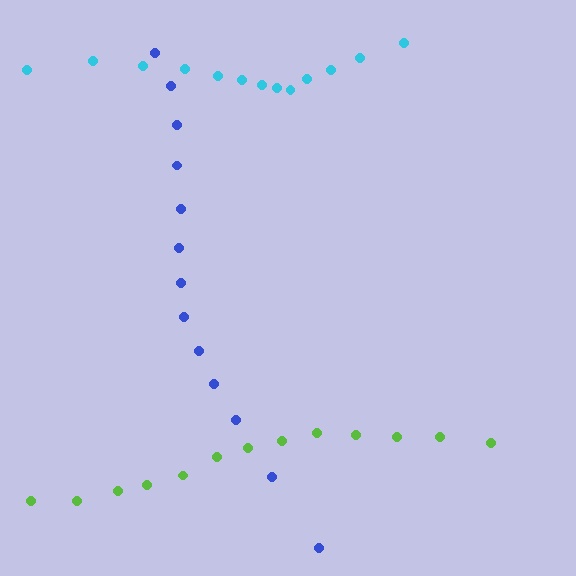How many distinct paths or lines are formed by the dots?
There are 3 distinct paths.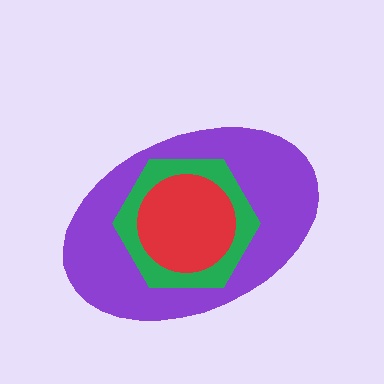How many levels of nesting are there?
3.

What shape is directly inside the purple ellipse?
The green hexagon.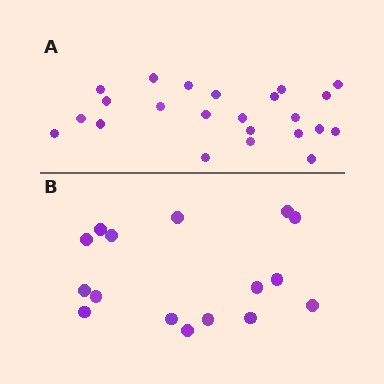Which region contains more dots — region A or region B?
Region A (the top region) has more dots.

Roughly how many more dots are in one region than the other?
Region A has roughly 8 or so more dots than region B.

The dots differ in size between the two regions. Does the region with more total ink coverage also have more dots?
No. Region B has more total ink coverage because its dots are larger, but region A actually contains more individual dots. Total area can be misleading — the number of items is what matters here.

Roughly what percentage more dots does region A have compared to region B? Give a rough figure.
About 45% more.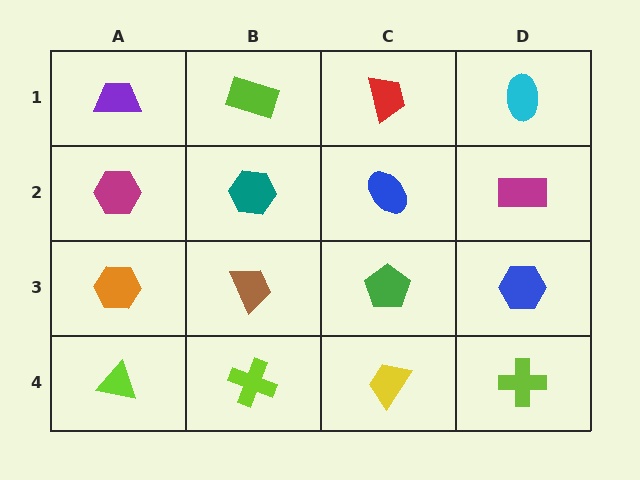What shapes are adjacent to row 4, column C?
A green pentagon (row 3, column C), a lime cross (row 4, column B), a lime cross (row 4, column D).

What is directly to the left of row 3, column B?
An orange hexagon.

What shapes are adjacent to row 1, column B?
A teal hexagon (row 2, column B), a purple trapezoid (row 1, column A), a red trapezoid (row 1, column C).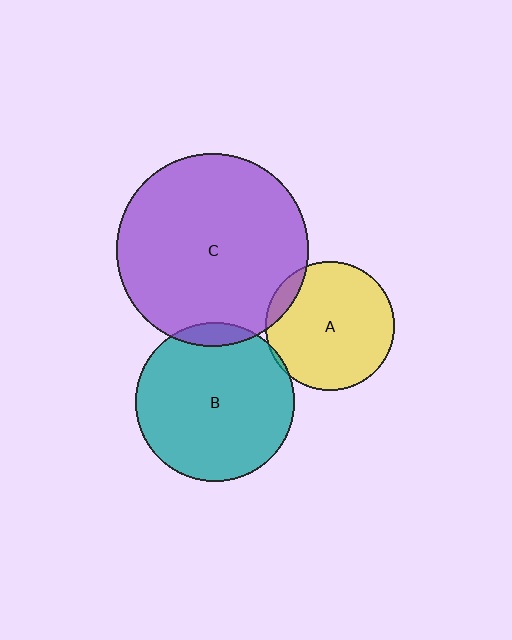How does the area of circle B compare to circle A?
Approximately 1.5 times.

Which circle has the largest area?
Circle C (purple).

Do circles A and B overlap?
Yes.